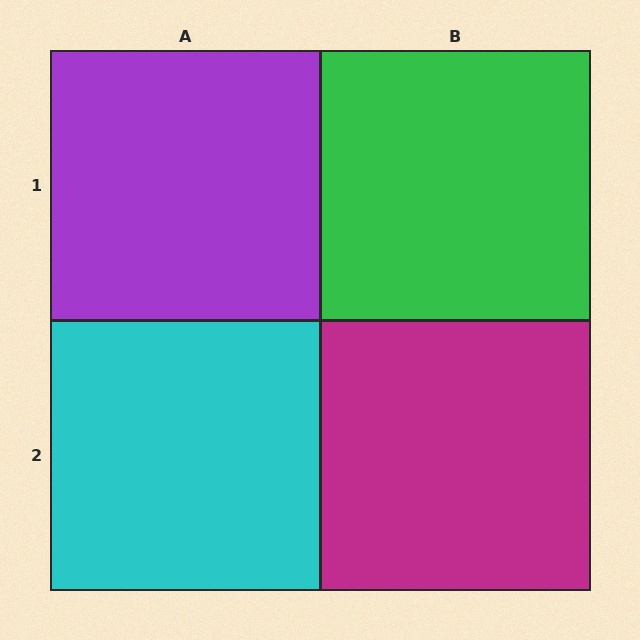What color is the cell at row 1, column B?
Green.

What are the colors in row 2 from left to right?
Cyan, magenta.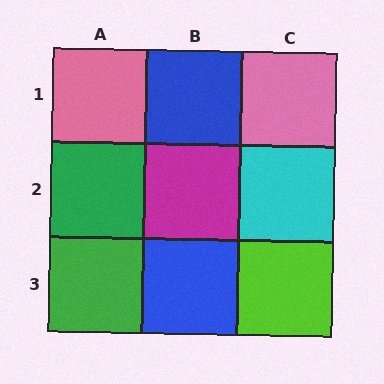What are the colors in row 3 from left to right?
Green, blue, lime.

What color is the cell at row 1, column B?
Blue.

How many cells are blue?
2 cells are blue.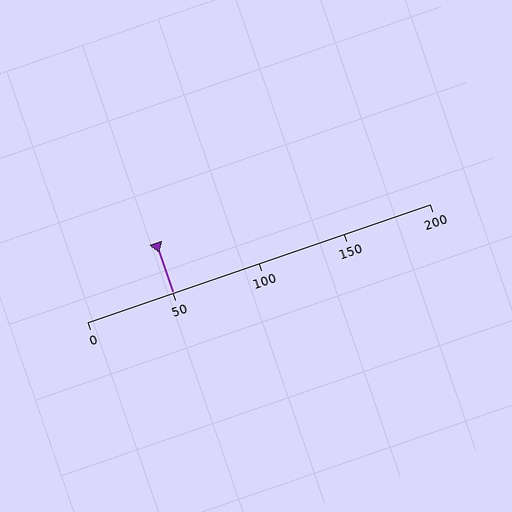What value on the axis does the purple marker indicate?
The marker indicates approximately 50.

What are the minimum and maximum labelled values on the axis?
The axis runs from 0 to 200.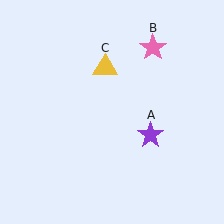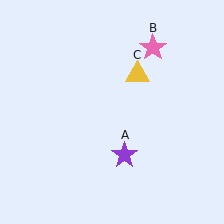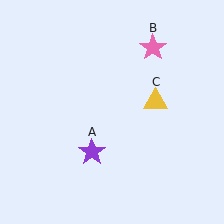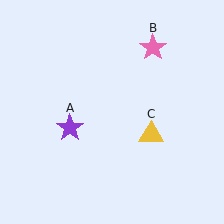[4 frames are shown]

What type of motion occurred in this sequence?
The purple star (object A), yellow triangle (object C) rotated clockwise around the center of the scene.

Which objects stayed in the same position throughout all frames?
Pink star (object B) remained stationary.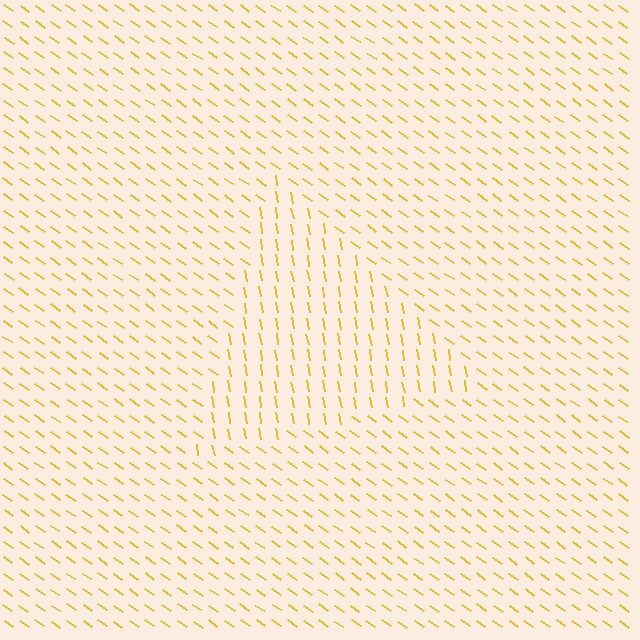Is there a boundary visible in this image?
Yes, there is a texture boundary formed by a change in line orientation.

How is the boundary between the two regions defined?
The boundary is defined purely by a change in line orientation (approximately 45 degrees difference). All lines are the same color and thickness.